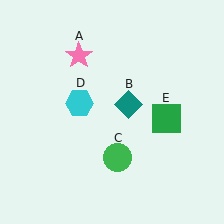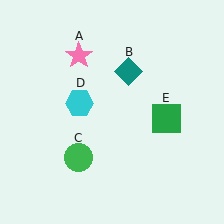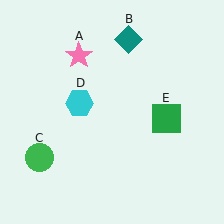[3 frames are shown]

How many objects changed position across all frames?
2 objects changed position: teal diamond (object B), green circle (object C).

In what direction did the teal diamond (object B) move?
The teal diamond (object B) moved up.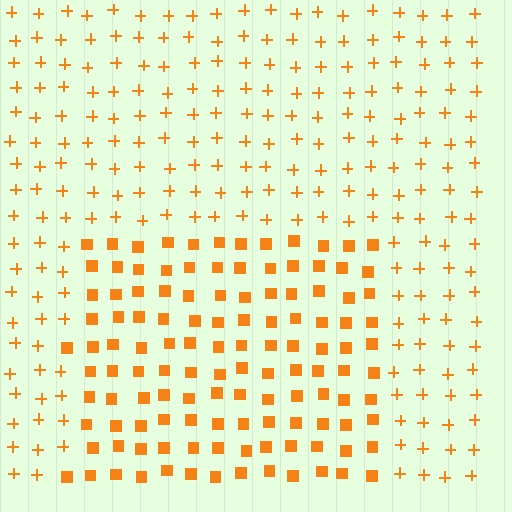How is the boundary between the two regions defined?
The boundary is defined by a change in element shape: squares inside vs. plus signs outside. All elements share the same color and spacing.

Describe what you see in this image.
The image is filled with small orange elements arranged in a uniform grid. A rectangle-shaped region contains squares, while the surrounding area contains plus signs. The boundary is defined purely by the change in element shape.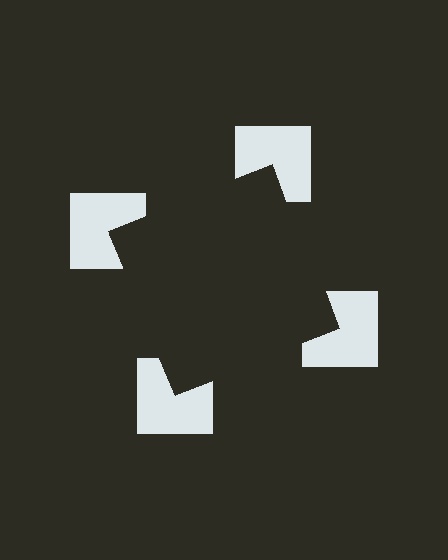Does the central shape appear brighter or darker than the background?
It typically appears slightly darker than the background, even though no actual brightness change is drawn.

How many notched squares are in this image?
There are 4 — one at each vertex of the illusory square.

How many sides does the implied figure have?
4 sides.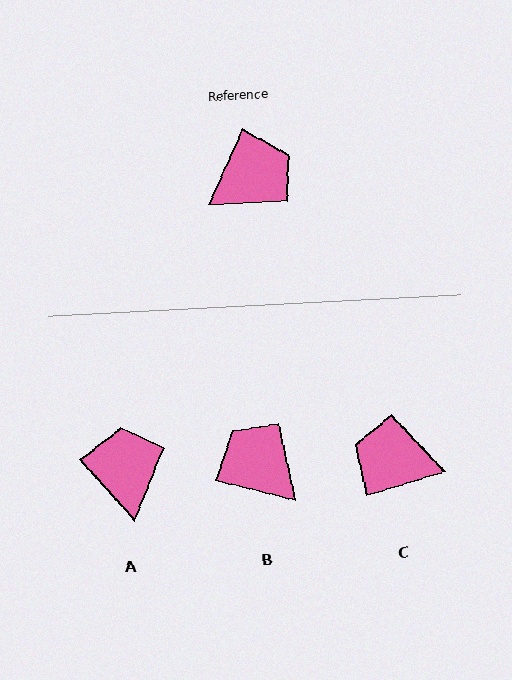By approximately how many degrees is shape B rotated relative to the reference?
Approximately 101 degrees counter-clockwise.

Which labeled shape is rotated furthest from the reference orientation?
C, about 131 degrees away.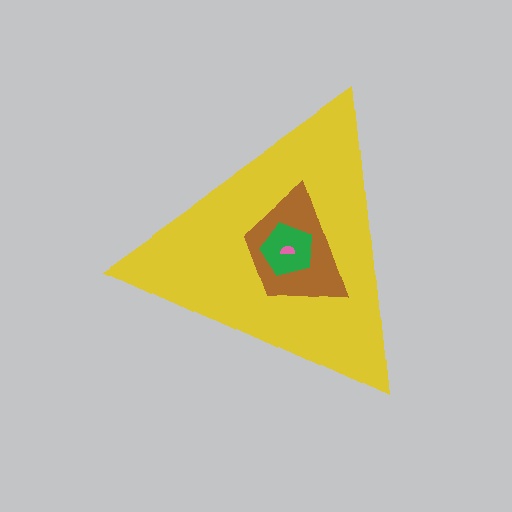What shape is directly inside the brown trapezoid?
The green pentagon.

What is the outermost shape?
The yellow triangle.